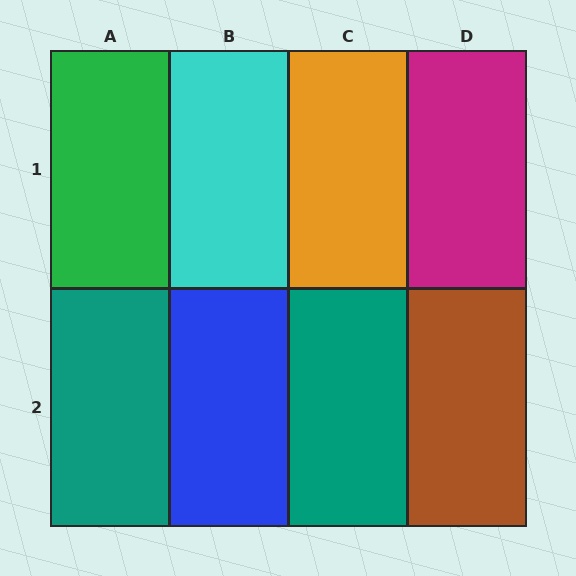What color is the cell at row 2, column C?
Teal.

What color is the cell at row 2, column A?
Teal.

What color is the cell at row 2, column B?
Blue.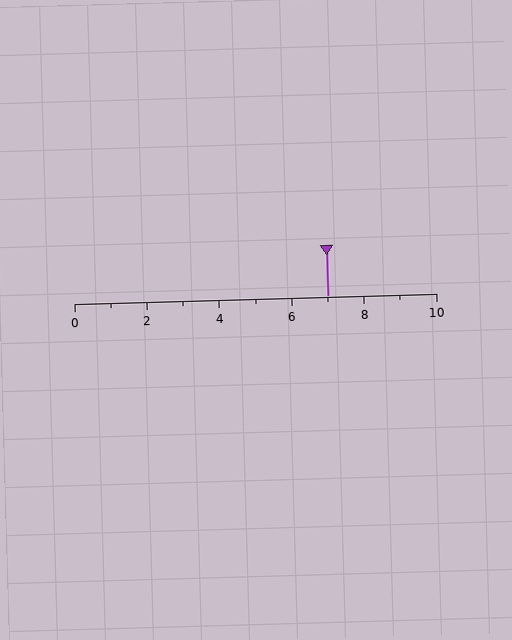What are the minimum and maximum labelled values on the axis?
The axis runs from 0 to 10.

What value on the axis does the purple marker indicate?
The marker indicates approximately 7.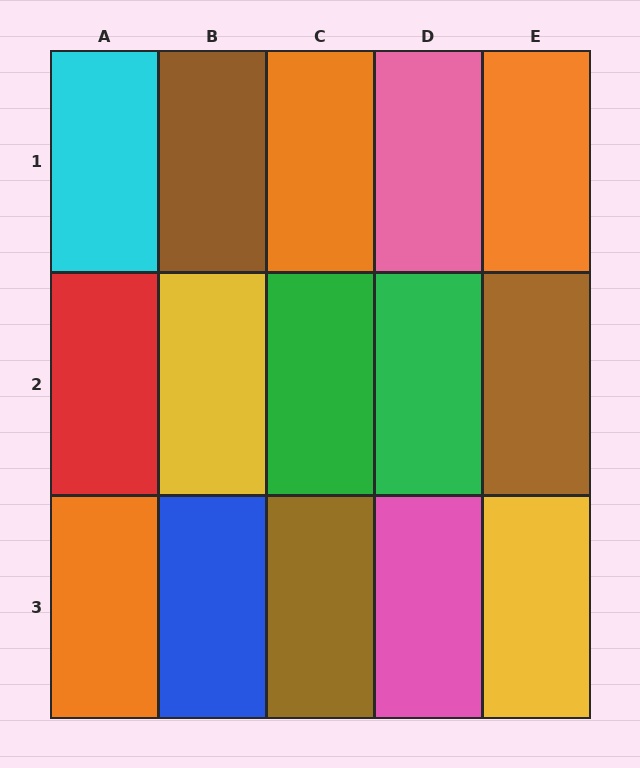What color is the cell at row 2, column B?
Yellow.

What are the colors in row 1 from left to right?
Cyan, brown, orange, pink, orange.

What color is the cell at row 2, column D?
Green.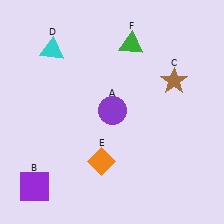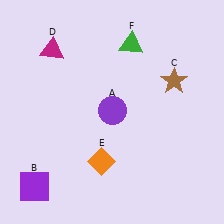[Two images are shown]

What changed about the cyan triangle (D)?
In Image 1, D is cyan. In Image 2, it changed to magenta.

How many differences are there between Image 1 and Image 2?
There is 1 difference between the two images.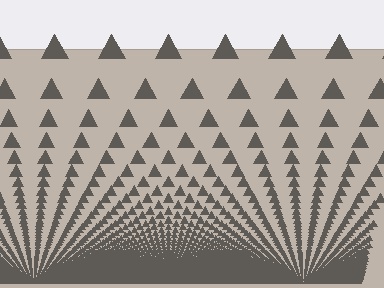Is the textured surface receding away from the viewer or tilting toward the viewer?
The surface appears to tilt toward the viewer. Texture elements get larger and sparser toward the top.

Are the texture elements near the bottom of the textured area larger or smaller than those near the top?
Smaller. The gradient is inverted — elements near the bottom are smaller and denser.